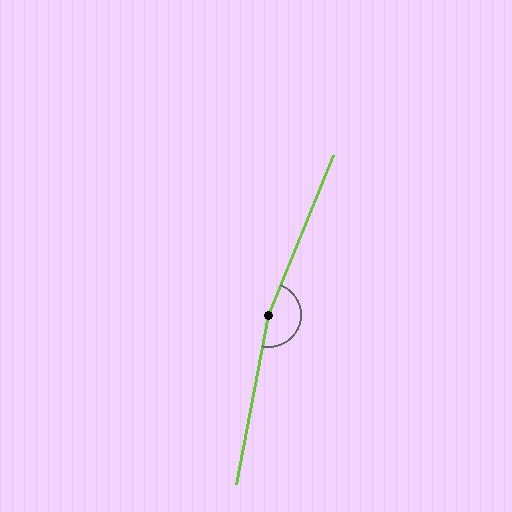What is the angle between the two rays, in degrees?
Approximately 169 degrees.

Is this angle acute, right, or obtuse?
It is obtuse.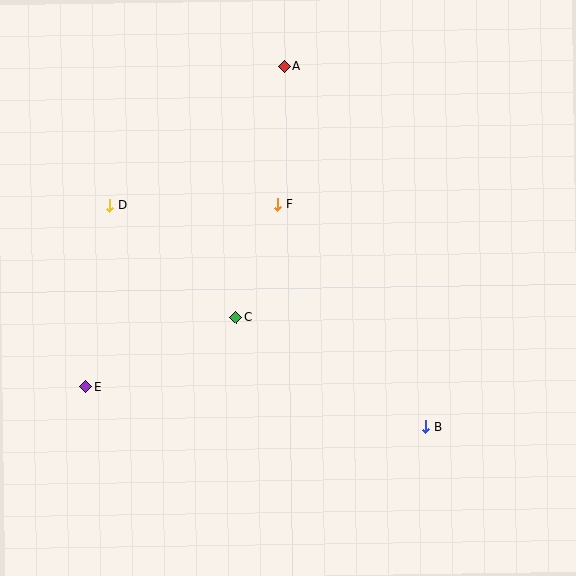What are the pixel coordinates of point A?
Point A is at (284, 66).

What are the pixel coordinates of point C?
Point C is at (236, 317).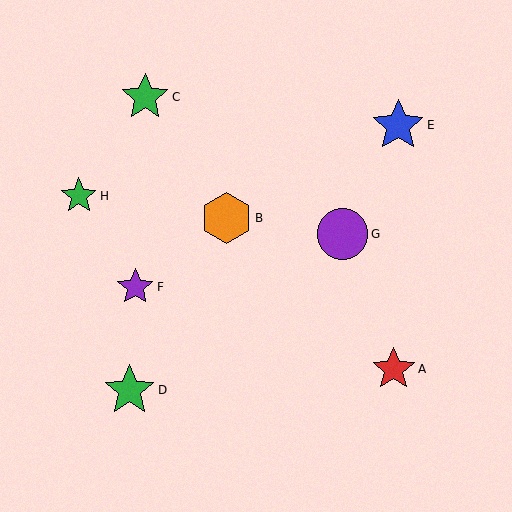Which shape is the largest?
The blue star (labeled E) is the largest.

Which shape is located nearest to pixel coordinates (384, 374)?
The red star (labeled A) at (394, 369) is nearest to that location.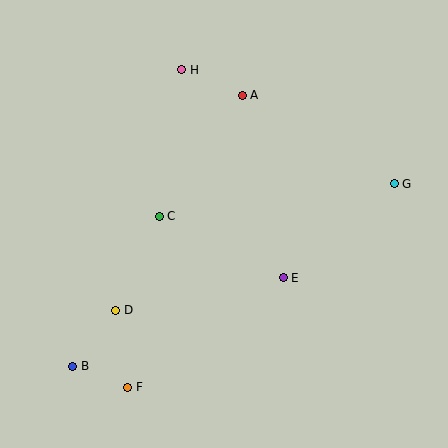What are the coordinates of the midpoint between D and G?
The midpoint between D and G is at (255, 247).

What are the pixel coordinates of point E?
Point E is at (283, 278).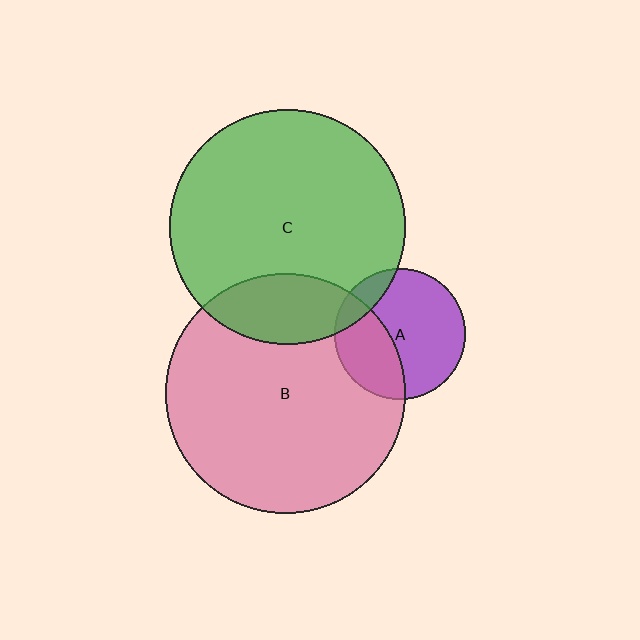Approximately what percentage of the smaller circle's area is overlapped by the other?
Approximately 15%.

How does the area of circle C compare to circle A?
Approximately 3.2 times.